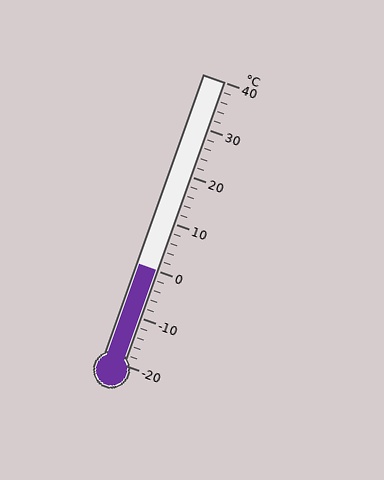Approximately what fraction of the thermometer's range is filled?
The thermometer is filled to approximately 35% of its range.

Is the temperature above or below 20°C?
The temperature is below 20°C.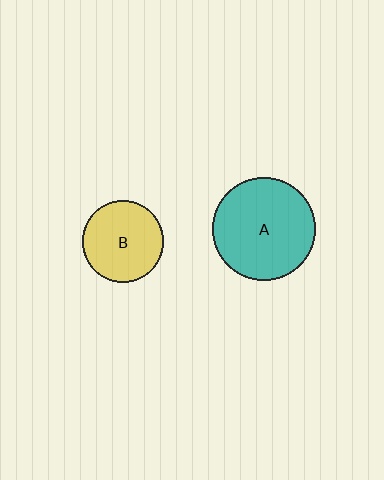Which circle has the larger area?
Circle A (teal).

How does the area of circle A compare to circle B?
Approximately 1.6 times.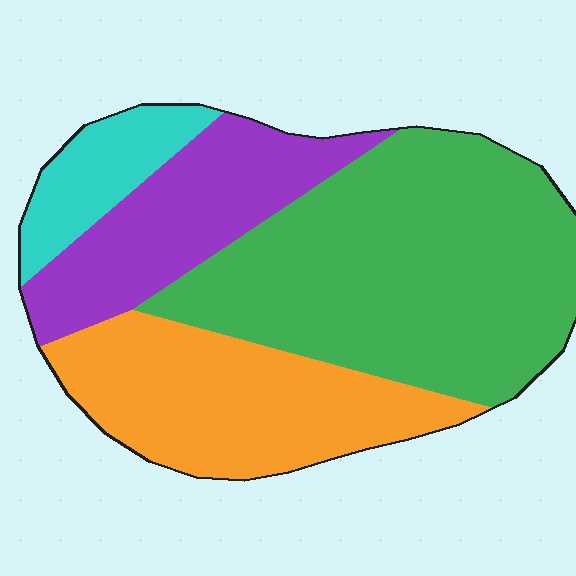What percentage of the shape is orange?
Orange takes up about one quarter (1/4) of the shape.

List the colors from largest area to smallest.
From largest to smallest: green, orange, purple, cyan.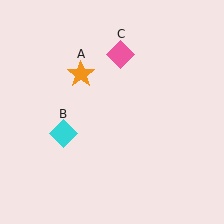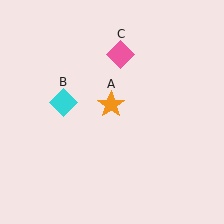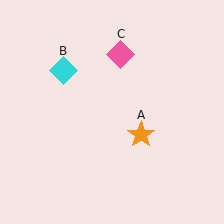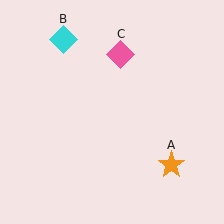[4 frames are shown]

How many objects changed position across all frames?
2 objects changed position: orange star (object A), cyan diamond (object B).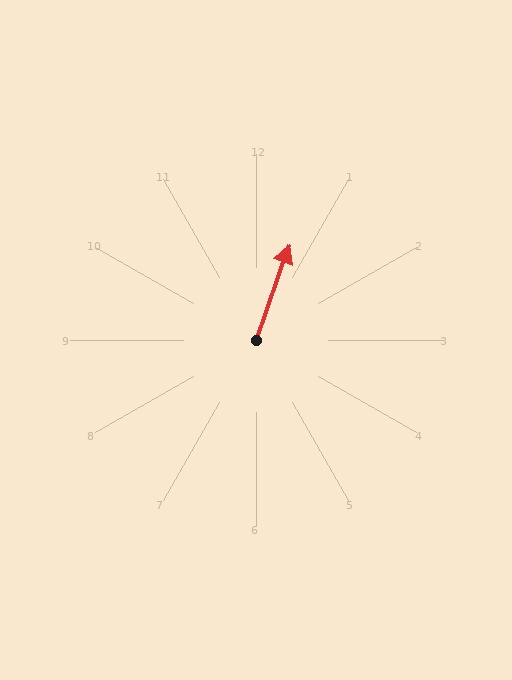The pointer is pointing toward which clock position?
Roughly 1 o'clock.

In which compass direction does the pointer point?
North.